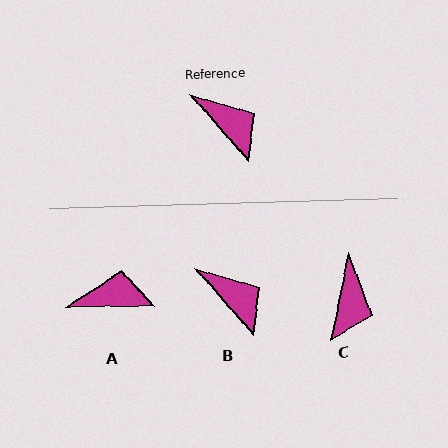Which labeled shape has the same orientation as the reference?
B.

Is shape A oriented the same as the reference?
No, it is off by about 49 degrees.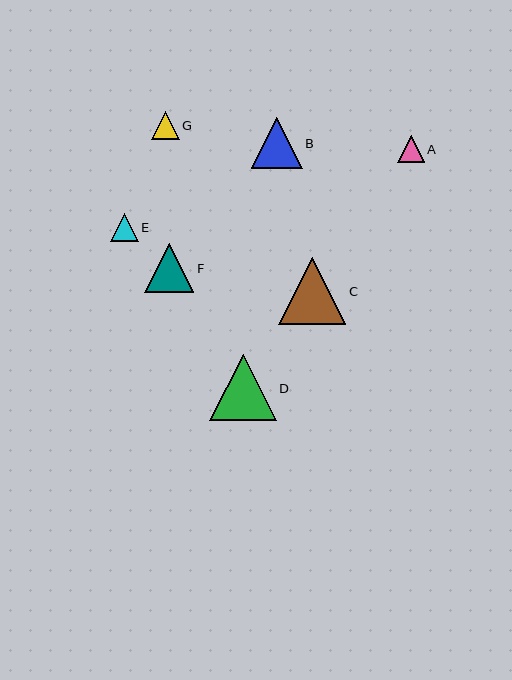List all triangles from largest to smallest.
From largest to smallest: C, D, B, F, G, E, A.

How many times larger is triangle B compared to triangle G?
Triangle B is approximately 1.8 times the size of triangle G.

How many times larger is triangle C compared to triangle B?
Triangle C is approximately 1.3 times the size of triangle B.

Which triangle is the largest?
Triangle C is the largest with a size of approximately 67 pixels.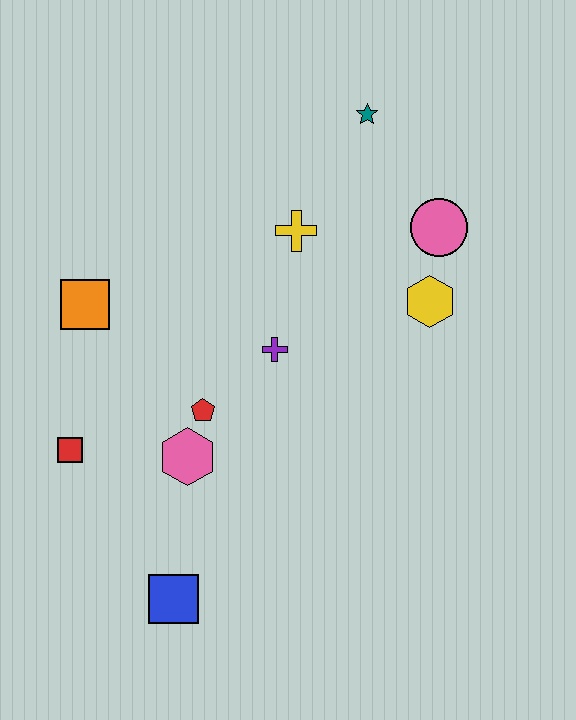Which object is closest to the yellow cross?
The purple cross is closest to the yellow cross.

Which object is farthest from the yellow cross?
The blue square is farthest from the yellow cross.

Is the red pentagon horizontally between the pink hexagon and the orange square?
No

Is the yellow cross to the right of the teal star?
No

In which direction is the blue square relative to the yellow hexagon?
The blue square is below the yellow hexagon.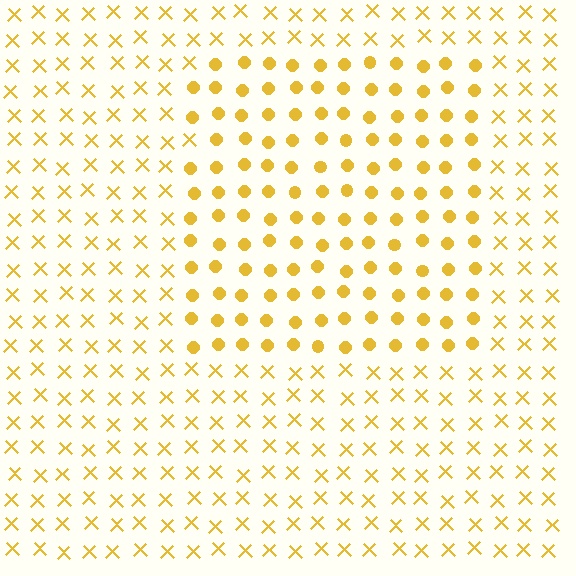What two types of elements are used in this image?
The image uses circles inside the rectangle region and X marks outside it.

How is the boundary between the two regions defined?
The boundary is defined by a change in element shape: circles inside vs. X marks outside. All elements share the same color and spacing.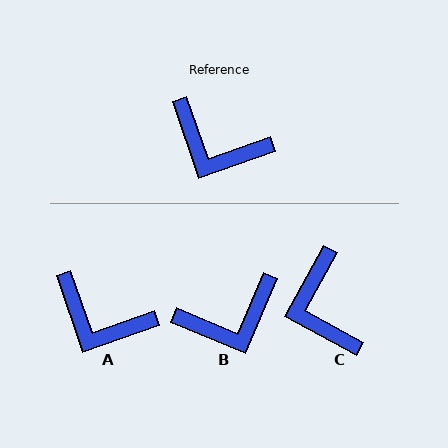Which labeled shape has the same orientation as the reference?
A.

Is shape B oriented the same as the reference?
No, it is off by about 48 degrees.